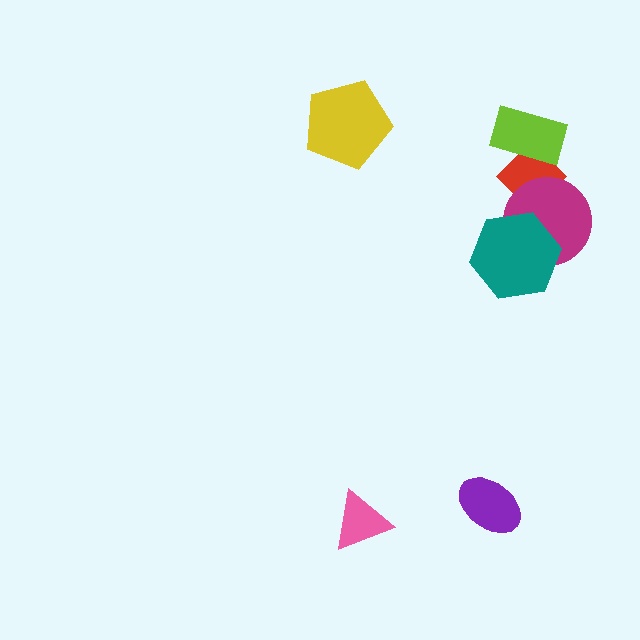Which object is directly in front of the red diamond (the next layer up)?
The magenta circle is directly in front of the red diamond.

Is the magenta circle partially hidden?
Yes, it is partially covered by another shape.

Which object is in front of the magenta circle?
The teal hexagon is in front of the magenta circle.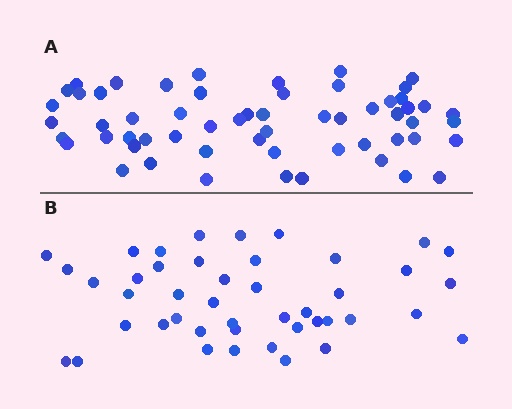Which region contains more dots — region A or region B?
Region A (the top region) has more dots.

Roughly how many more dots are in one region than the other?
Region A has approximately 15 more dots than region B.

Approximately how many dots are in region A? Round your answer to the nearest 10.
About 60 dots. (The exact count is 58, which rounds to 60.)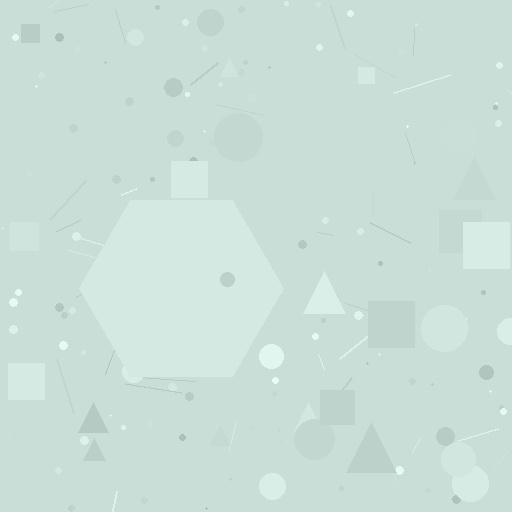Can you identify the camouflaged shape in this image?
The camouflaged shape is a hexagon.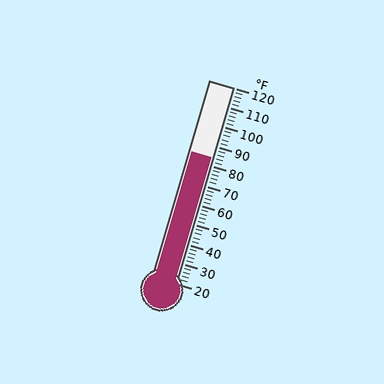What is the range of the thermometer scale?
The thermometer scale ranges from 20°F to 120°F.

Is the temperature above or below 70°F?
The temperature is above 70°F.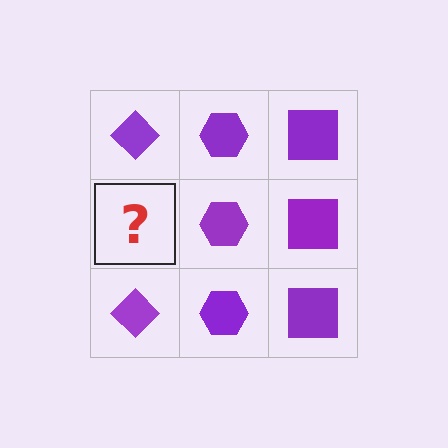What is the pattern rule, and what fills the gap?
The rule is that each column has a consistent shape. The gap should be filled with a purple diamond.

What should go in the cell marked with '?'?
The missing cell should contain a purple diamond.